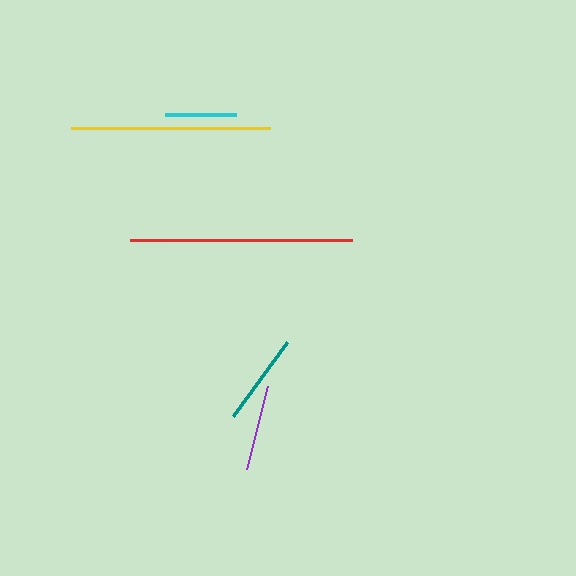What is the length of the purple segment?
The purple segment is approximately 85 pixels long.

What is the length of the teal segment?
The teal segment is approximately 91 pixels long.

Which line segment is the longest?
The red line is the longest at approximately 222 pixels.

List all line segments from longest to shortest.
From longest to shortest: red, yellow, teal, purple, cyan.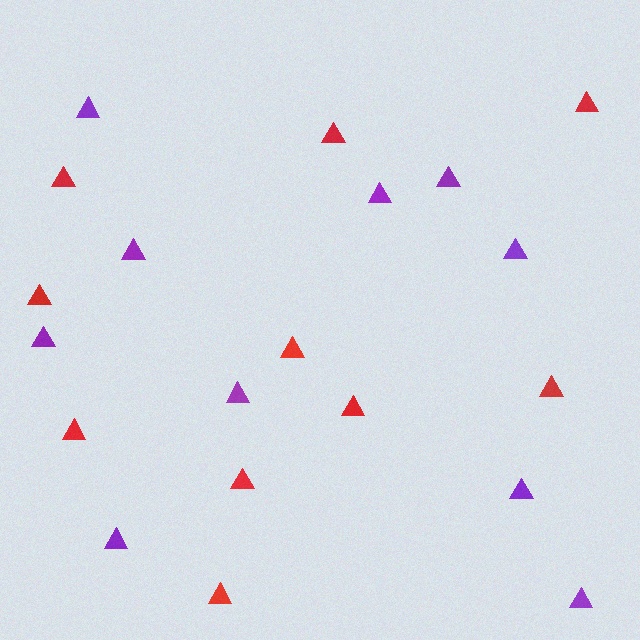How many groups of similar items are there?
There are 2 groups: one group of red triangles (10) and one group of purple triangles (10).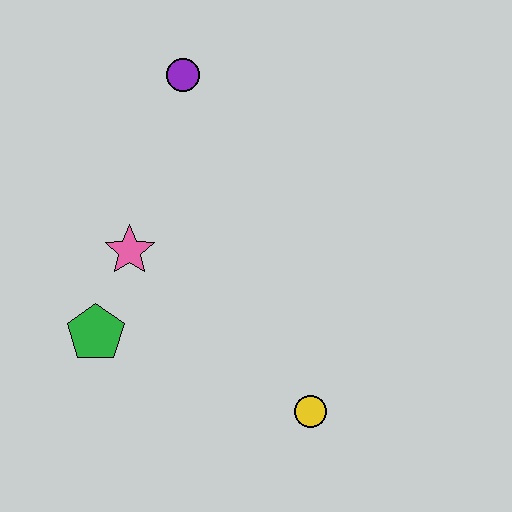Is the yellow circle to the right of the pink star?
Yes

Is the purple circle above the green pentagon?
Yes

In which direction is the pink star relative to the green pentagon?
The pink star is above the green pentagon.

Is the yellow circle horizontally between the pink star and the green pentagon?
No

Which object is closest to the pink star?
The green pentagon is closest to the pink star.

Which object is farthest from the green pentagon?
The purple circle is farthest from the green pentagon.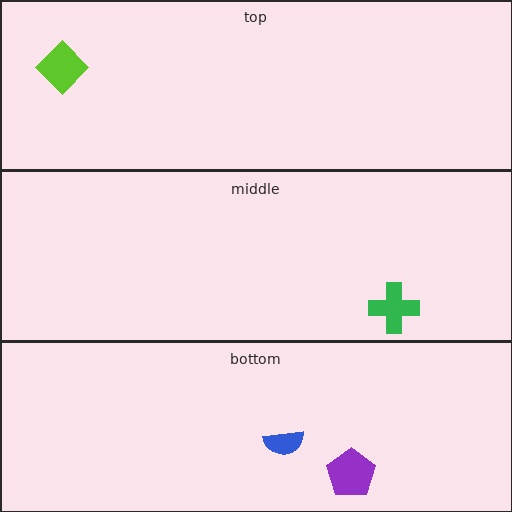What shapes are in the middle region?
The green cross.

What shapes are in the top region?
The lime diamond.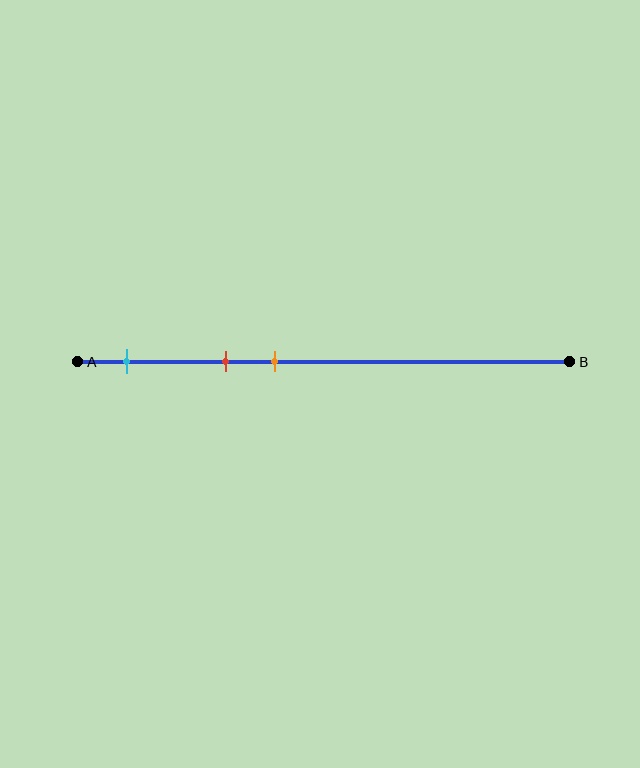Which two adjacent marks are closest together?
The red and orange marks are the closest adjacent pair.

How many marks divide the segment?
There are 3 marks dividing the segment.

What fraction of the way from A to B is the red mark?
The red mark is approximately 30% (0.3) of the way from A to B.